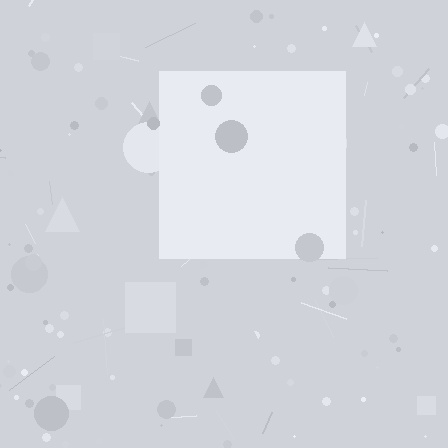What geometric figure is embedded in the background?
A square is embedded in the background.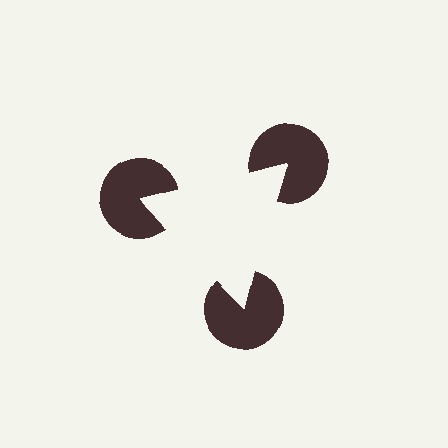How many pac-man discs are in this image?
There are 3 — one at each vertex of the illusory triangle.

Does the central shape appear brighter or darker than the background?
It typically appears slightly brighter than the background, even though no actual brightness change is drawn.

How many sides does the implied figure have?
3 sides.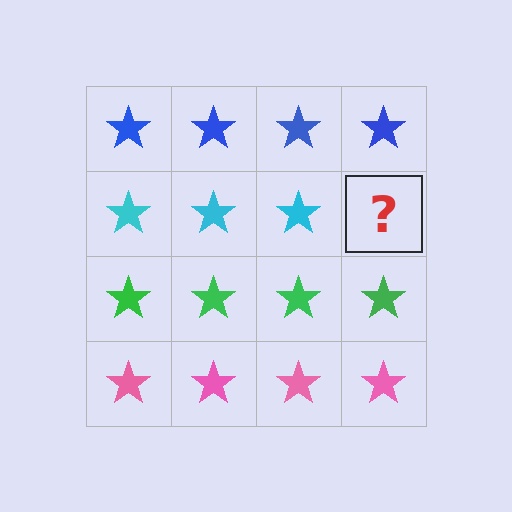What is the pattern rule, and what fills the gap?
The rule is that each row has a consistent color. The gap should be filled with a cyan star.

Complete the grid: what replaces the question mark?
The question mark should be replaced with a cyan star.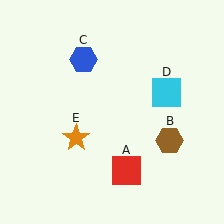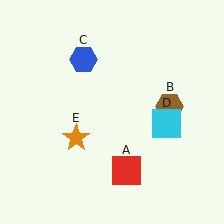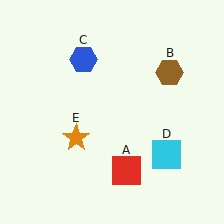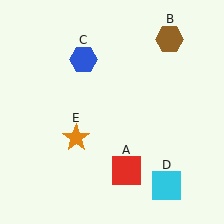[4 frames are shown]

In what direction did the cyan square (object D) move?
The cyan square (object D) moved down.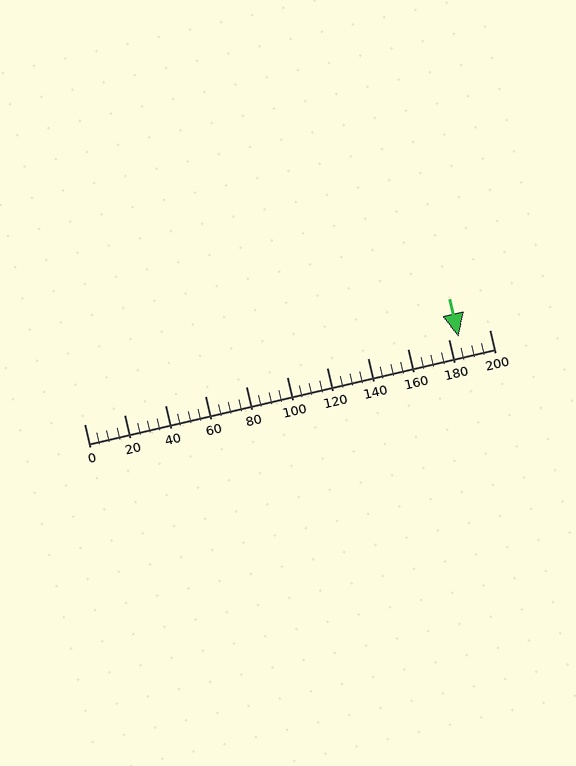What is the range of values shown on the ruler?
The ruler shows values from 0 to 200.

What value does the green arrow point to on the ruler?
The green arrow points to approximately 185.